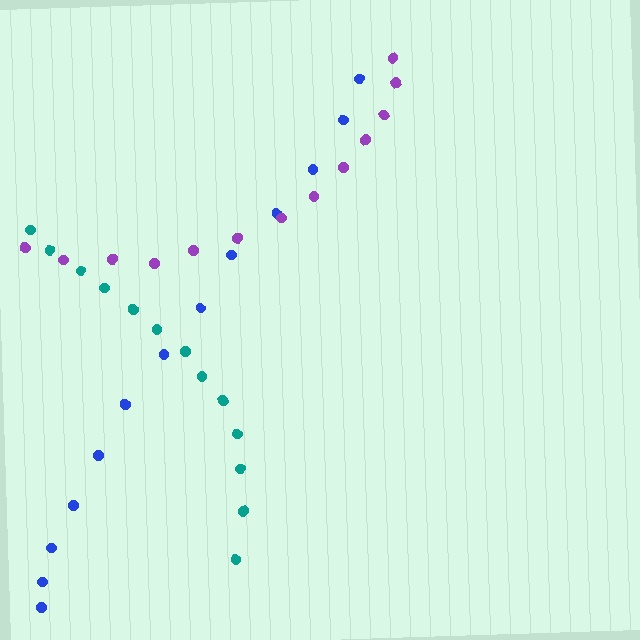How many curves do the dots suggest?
There are 3 distinct paths.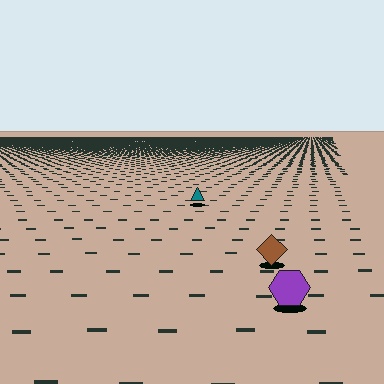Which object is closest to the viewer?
The purple hexagon is closest. The texture marks near it are larger and more spread out.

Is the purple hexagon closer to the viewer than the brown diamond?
Yes. The purple hexagon is closer — you can tell from the texture gradient: the ground texture is coarser near it.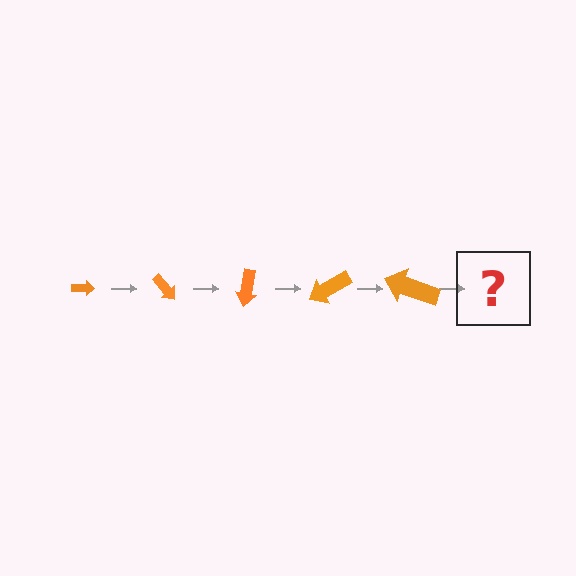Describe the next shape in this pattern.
It should be an arrow, larger than the previous one and rotated 250 degrees from the start.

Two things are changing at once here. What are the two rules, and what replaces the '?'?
The two rules are that the arrow grows larger each step and it rotates 50 degrees each step. The '?' should be an arrow, larger than the previous one and rotated 250 degrees from the start.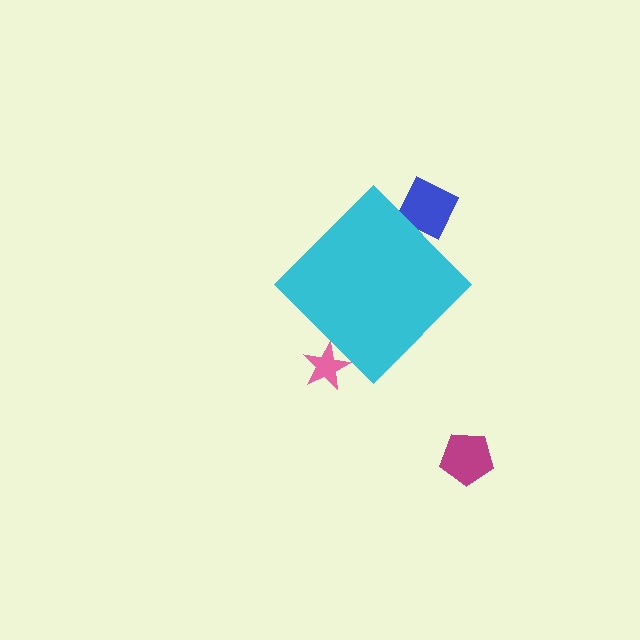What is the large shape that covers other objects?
A cyan diamond.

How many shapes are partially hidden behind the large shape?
2 shapes are partially hidden.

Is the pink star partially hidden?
Yes, the pink star is partially hidden behind the cyan diamond.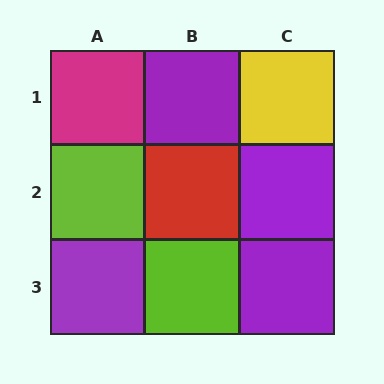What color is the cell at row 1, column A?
Magenta.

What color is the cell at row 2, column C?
Purple.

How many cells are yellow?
1 cell is yellow.